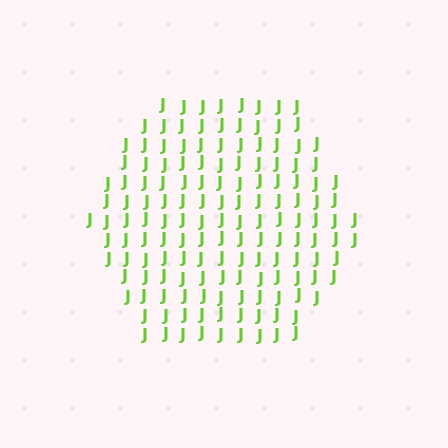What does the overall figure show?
The overall figure shows a hexagon.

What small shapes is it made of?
It is made of small letter J's.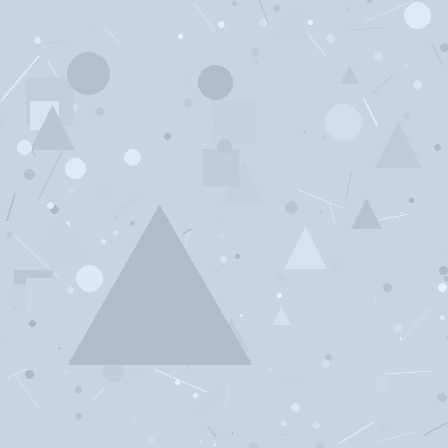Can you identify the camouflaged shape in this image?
The camouflaged shape is a triangle.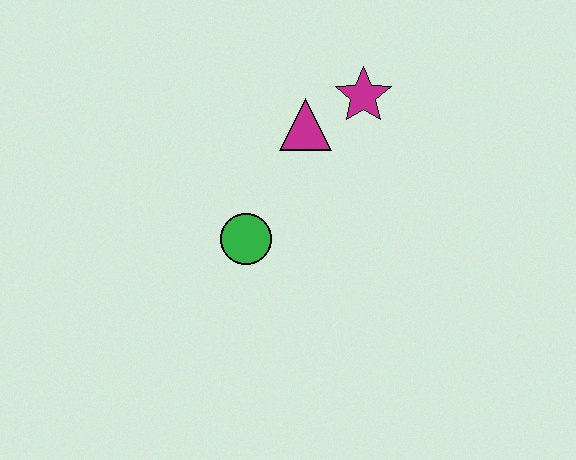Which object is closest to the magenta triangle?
The magenta star is closest to the magenta triangle.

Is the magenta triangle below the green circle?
No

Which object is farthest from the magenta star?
The green circle is farthest from the magenta star.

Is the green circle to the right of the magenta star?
No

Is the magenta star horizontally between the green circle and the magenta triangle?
No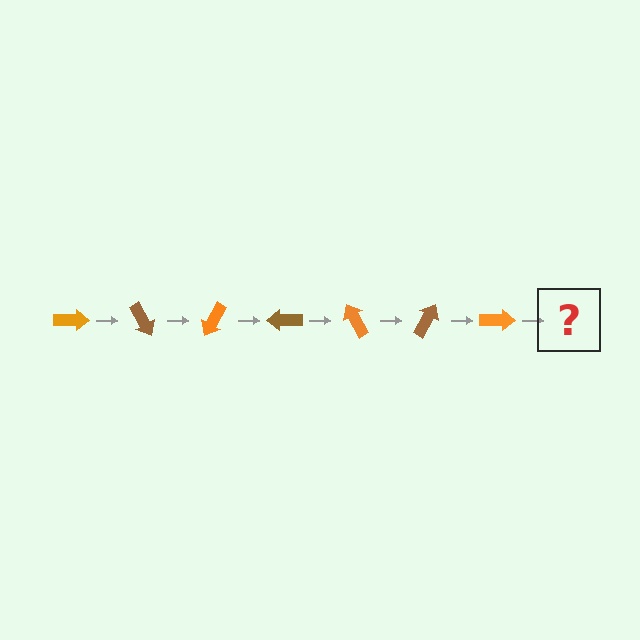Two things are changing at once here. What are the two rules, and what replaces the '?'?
The two rules are that it rotates 60 degrees each step and the color cycles through orange and brown. The '?' should be a brown arrow, rotated 420 degrees from the start.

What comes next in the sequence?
The next element should be a brown arrow, rotated 420 degrees from the start.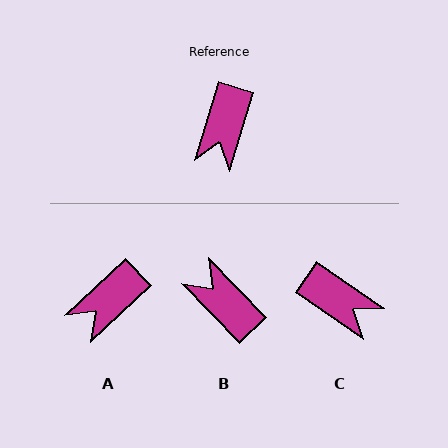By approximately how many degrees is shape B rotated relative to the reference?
Approximately 119 degrees clockwise.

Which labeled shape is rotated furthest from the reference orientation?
B, about 119 degrees away.